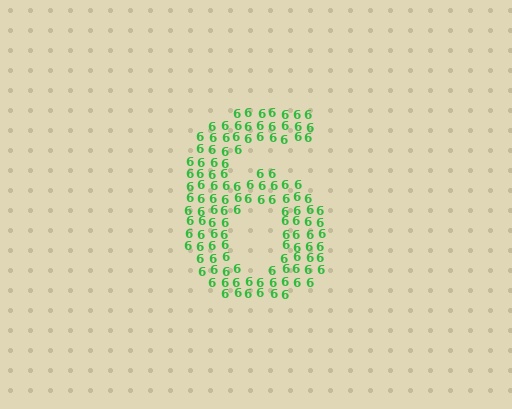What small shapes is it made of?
It is made of small digit 6's.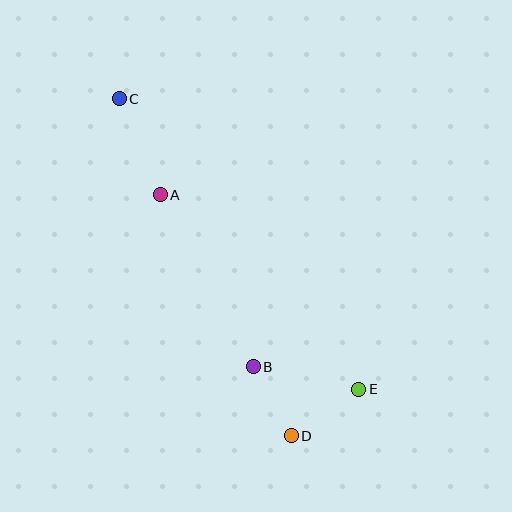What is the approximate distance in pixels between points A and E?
The distance between A and E is approximately 278 pixels.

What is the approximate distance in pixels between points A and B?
The distance between A and B is approximately 196 pixels.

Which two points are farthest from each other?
Points C and D are farthest from each other.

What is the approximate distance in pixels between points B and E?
The distance between B and E is approximately 108 pixels.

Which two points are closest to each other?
Points B and D are closest to each other.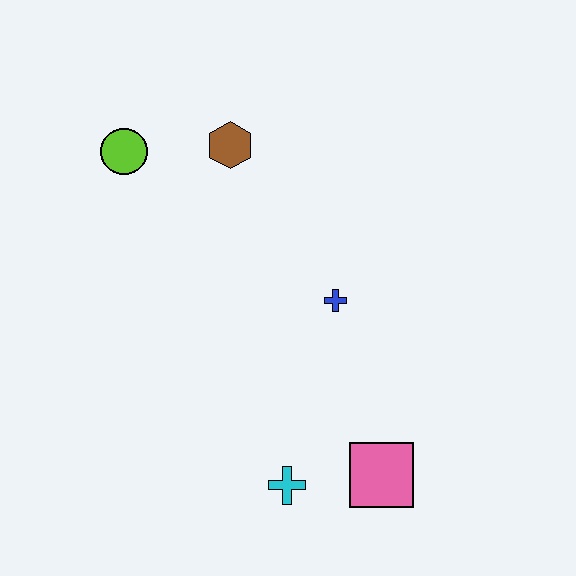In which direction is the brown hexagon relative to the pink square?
The brown hexagon is above the pink square.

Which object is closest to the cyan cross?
The pink square is closest to the cyan cross.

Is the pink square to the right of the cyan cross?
Yes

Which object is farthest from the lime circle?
The pink square is farthest from the lime circle.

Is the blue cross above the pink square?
Yes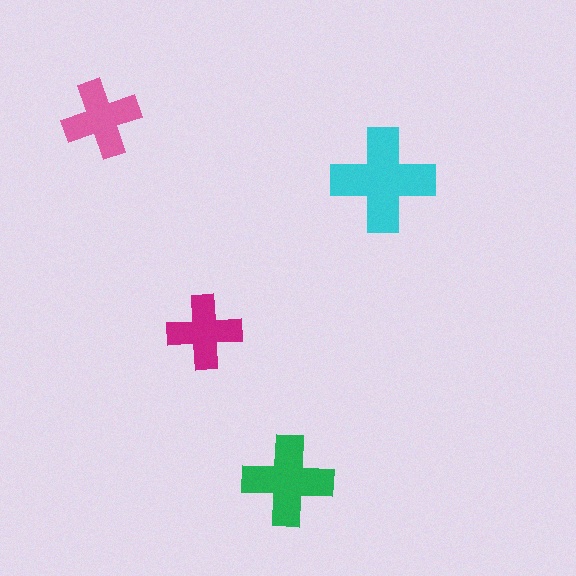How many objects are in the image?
There are 4 objects in the image.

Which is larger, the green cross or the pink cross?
The green one.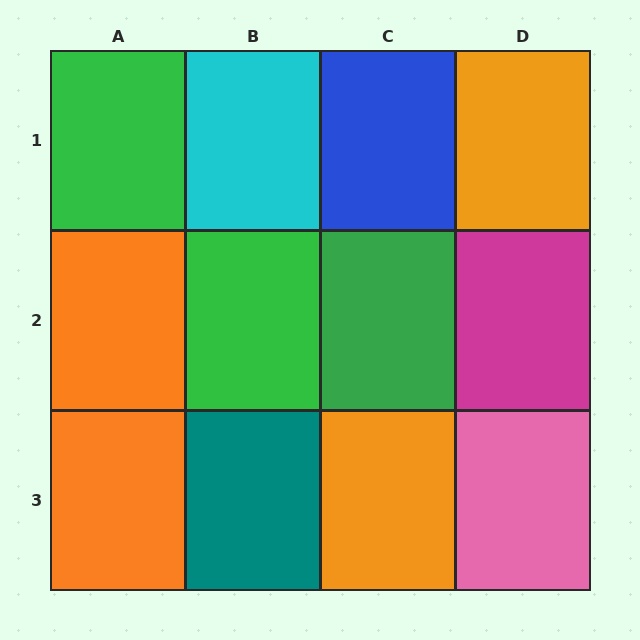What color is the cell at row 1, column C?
Blue.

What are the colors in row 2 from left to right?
Orange, green, green, magenta.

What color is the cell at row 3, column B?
Teal.